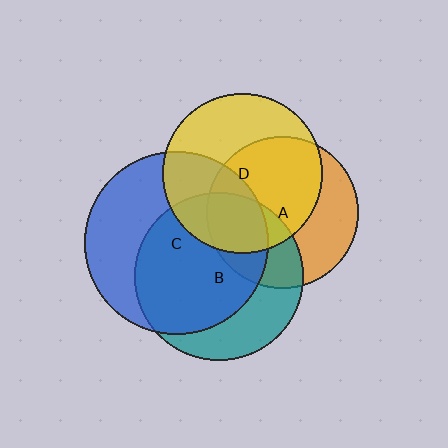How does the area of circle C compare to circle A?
Approximately 1.5 times.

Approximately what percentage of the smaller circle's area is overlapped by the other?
Approximately 25%.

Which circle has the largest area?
Circle C (blue).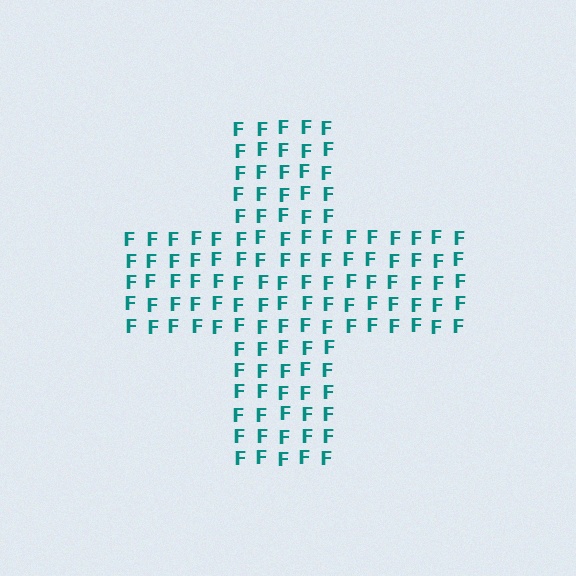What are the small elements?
The small elements are letter F's.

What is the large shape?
The large shape is a cross.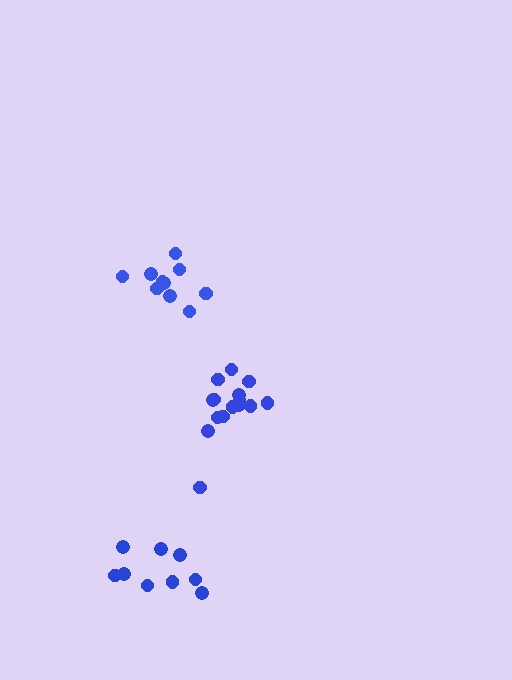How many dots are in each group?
Group 1: 15 dots, Group 2: 10 dots, Group 3: 9 dots (34 total).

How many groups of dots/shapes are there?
There are 3 groups.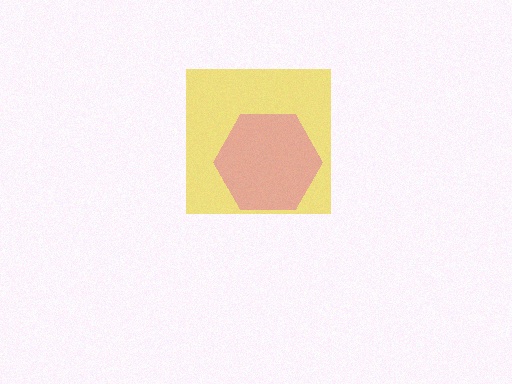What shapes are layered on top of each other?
The layered shapes are: a yellow square, a pink hexagon.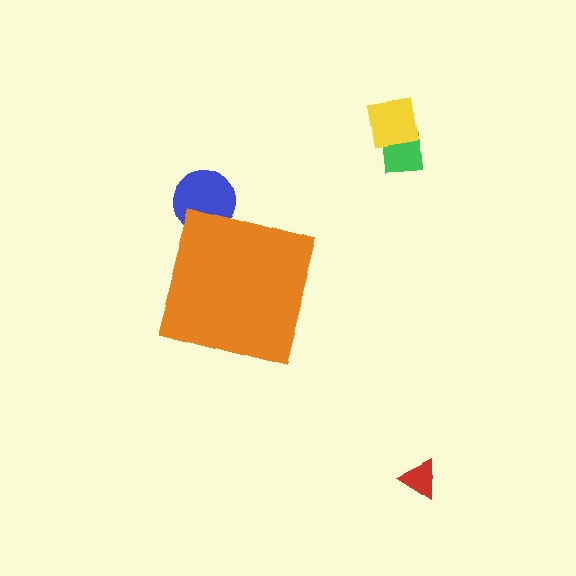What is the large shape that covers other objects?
An orange square.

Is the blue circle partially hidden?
Yes, the blue circle is partially hidden behind the orange square.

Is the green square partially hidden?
No, the green square is fully visible.